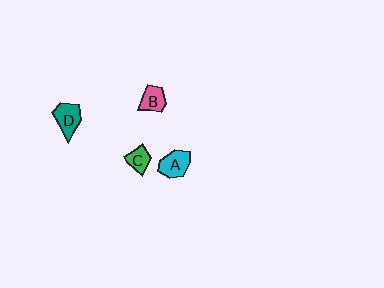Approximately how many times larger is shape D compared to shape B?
Approximately 1.3 times.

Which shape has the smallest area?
Shape C (green).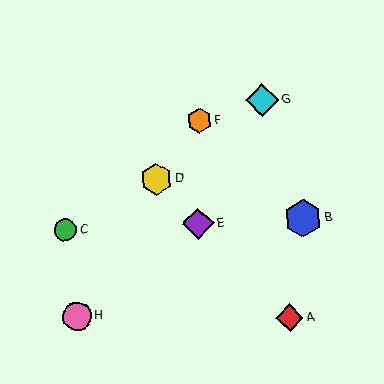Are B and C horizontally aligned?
Yes, both are at y≈218.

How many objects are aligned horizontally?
3 objects (B, C, E) are aligned horizontally.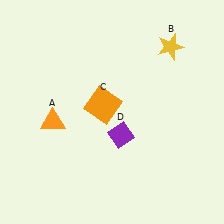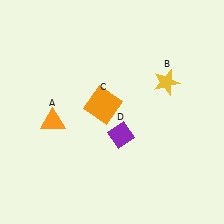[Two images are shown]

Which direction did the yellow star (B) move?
The yellow star (B) moved down.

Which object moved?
The yellow star (B) moved down.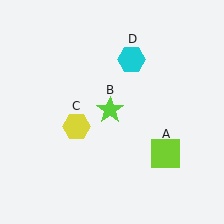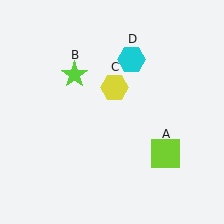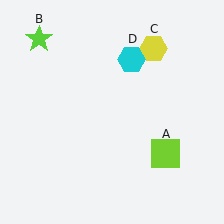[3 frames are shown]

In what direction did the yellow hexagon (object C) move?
The yellow hexagon (object C) moved up and to the right.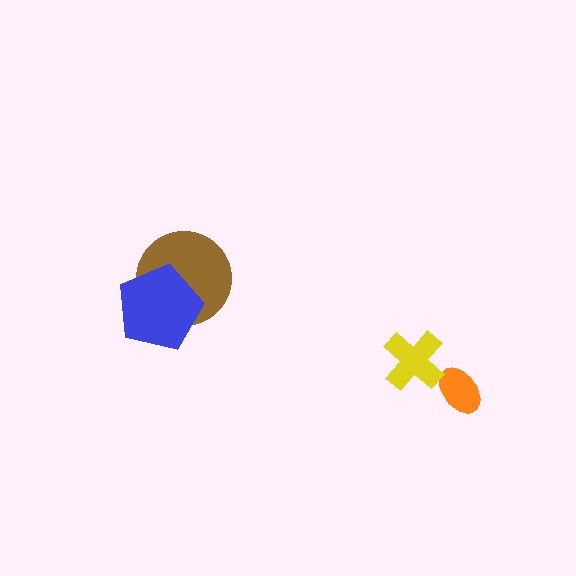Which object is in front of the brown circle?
The blue pentagon is in front of the brown circle.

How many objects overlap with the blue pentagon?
1 object overlaps with the blue pentagon.